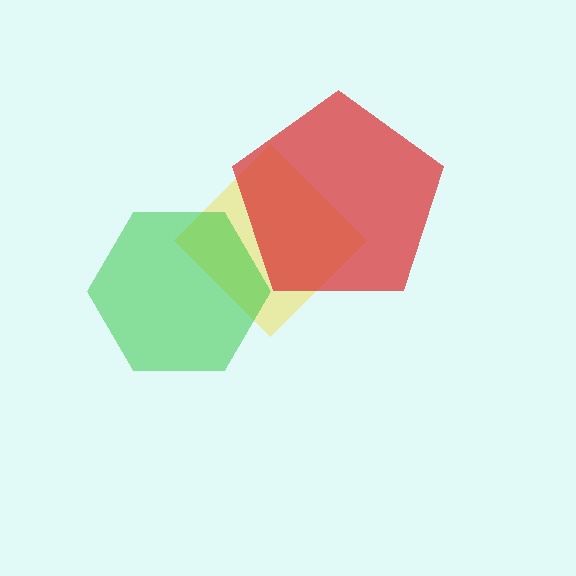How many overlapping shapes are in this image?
There are 3 overlapping shapes in the image.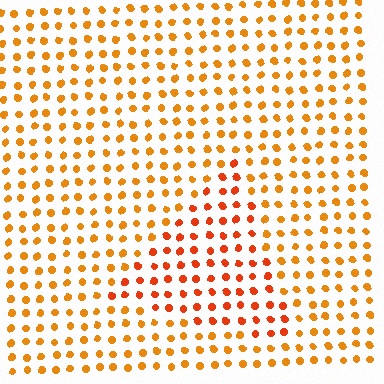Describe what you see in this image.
The image is filled with small orange elements in a uniform arrangement. A triangle-shaped region is visible where the elements are tinted to a slightly different hue, forming a subtle color boundary.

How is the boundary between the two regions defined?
The boundary is defined purely by a slight shift in hue (about 23 degrees). Spacing, size, and orientation are identical on both sides.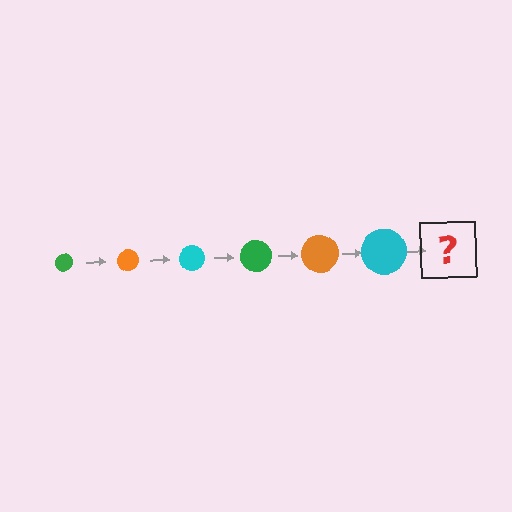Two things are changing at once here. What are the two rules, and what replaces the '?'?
The two rules are that the circle grows larger each step and the color cycles through green, orange, and cyan. The '?' should be a green circle, larger than the previous one.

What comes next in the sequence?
The next element should be a green circle, larger than the previous one.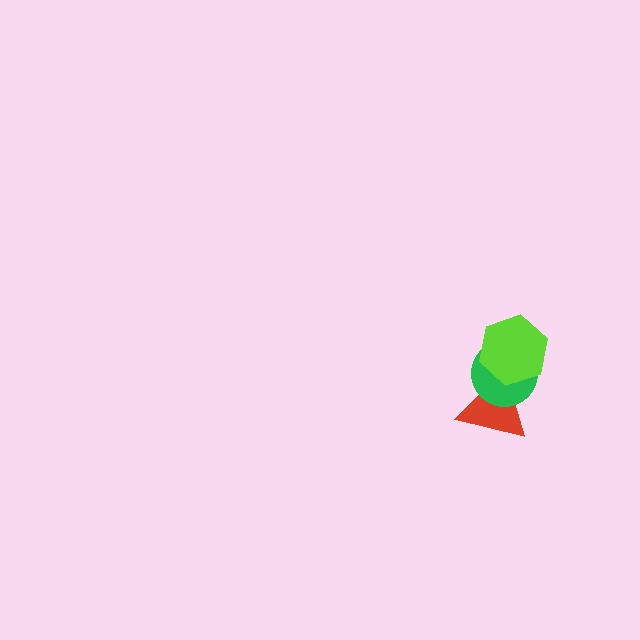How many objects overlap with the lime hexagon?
2 objects overlap with the lime hexagon.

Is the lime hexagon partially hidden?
No, no other shape covers it.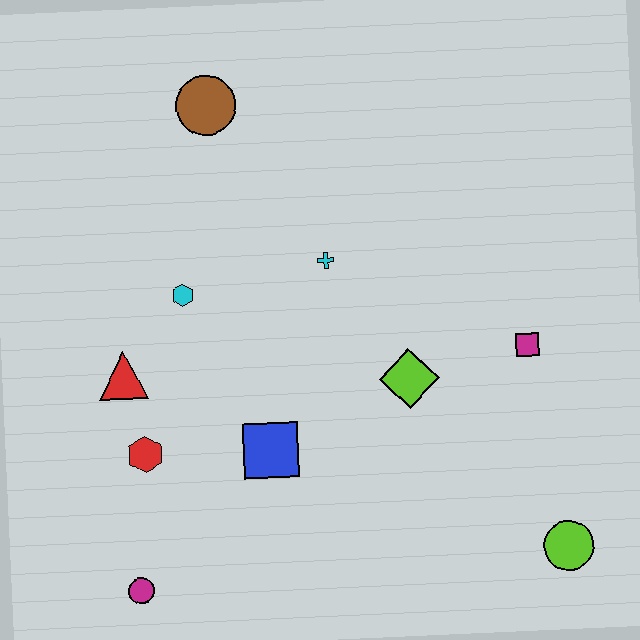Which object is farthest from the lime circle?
The brown circle is farthest from the lime circle.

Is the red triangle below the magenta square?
Yes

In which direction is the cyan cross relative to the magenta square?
The cyan cross is to the left of the magenta square.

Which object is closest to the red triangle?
The red hexagon is closest to the red triangle.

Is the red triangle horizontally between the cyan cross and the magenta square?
No